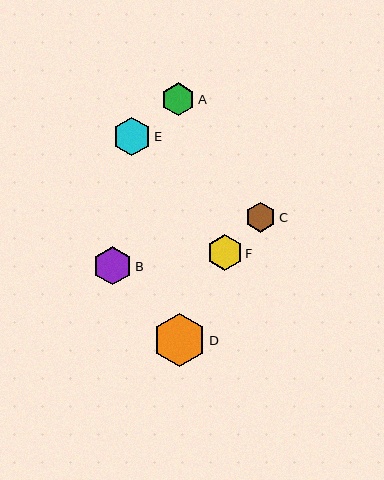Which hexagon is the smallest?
Hexagon C is the smallest with a size of approximately 30 pixels.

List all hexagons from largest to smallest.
From largest to smallest: D, B, E, F, A, C.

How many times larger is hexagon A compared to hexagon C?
Hexagon A is approximately 1.1 times the size of hexagon C.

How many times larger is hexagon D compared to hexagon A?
Hexagon D is approximately 1.6 times the size of hexagon A.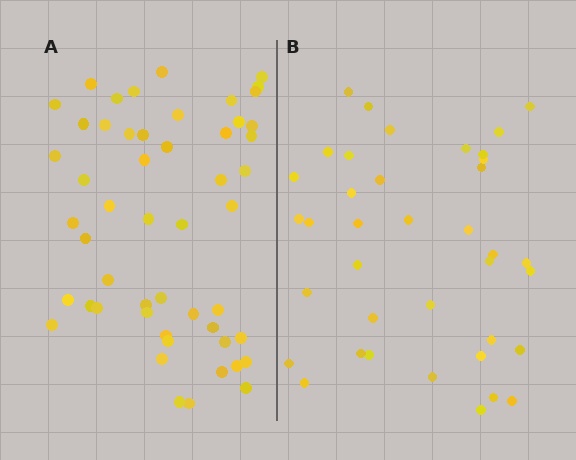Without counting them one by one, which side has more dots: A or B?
Region A (the left region) has more dots.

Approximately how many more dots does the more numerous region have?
Region A has approximately 15 more dots than region B.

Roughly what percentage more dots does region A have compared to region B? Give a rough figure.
About 35% more.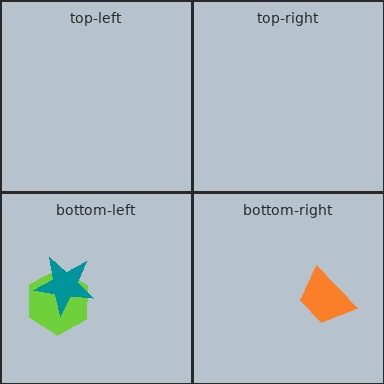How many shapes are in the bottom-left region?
2.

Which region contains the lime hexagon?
The bottom-left region.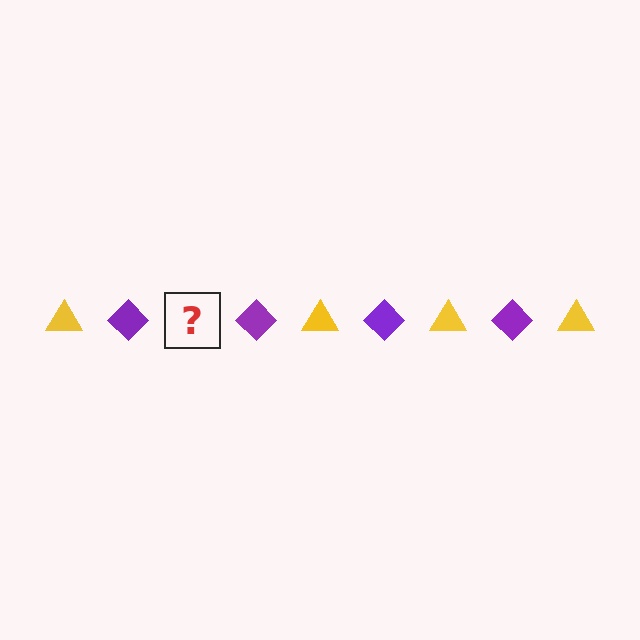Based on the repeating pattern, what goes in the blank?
The blank should be a yellow triangle.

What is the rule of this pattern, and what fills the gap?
The rule is that the pattern alternates between yellow triangle and purple diamond. The gap should be filled with a yellow triangle.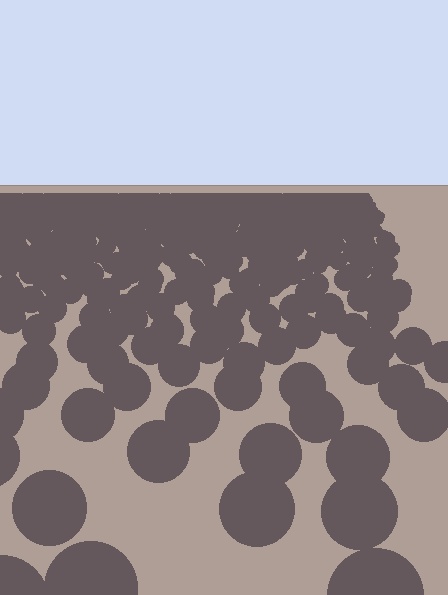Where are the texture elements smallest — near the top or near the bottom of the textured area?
Near the top.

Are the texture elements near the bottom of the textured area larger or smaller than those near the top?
Larger. Near the bottom, elements are closer to the viewer and appear at a bigger on-screen size.